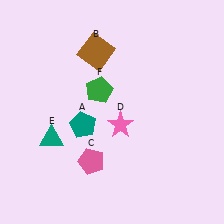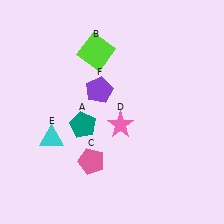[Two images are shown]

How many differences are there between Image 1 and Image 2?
There are 3 differences between the two images.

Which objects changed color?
B changed from brown to lime. E changed from teal to cyan. F changed from green to purple.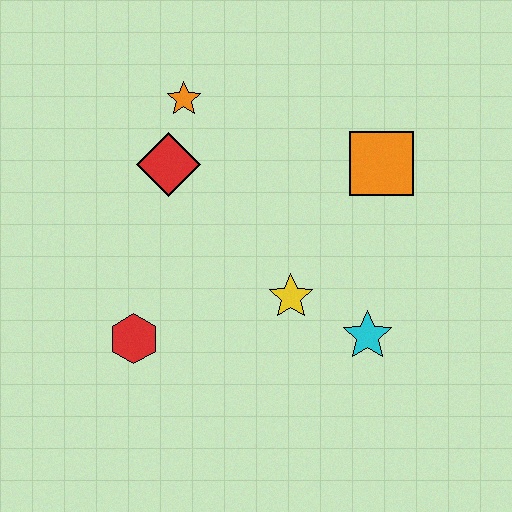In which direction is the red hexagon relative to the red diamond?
The red hexagon is below the red diamond.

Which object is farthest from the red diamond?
The cyan star is farthest from the red diamond.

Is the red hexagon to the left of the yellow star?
Yes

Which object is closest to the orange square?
The yellow star is closest to the orange square.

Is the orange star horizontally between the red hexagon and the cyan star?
Yes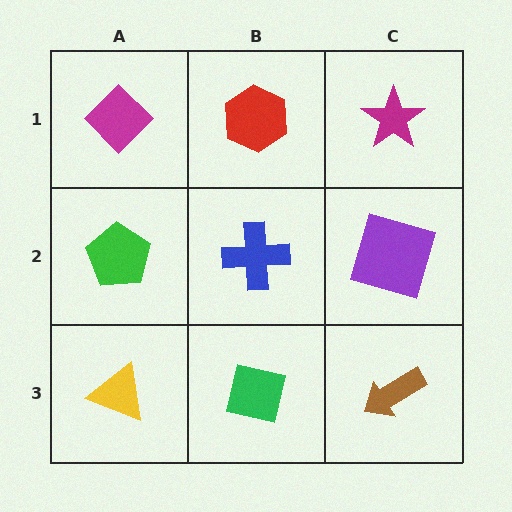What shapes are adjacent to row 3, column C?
A purple square (row 2, column C), a green square (row 3, column B).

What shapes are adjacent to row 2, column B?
A red hexagon (row 1, column B), a green square (row 3, column B), a green pentagon (row 2, column A), a purple square (row 2, column C).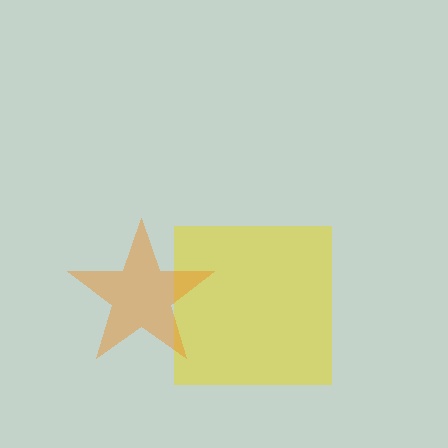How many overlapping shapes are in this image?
There are 2 overlapping shapes in the image.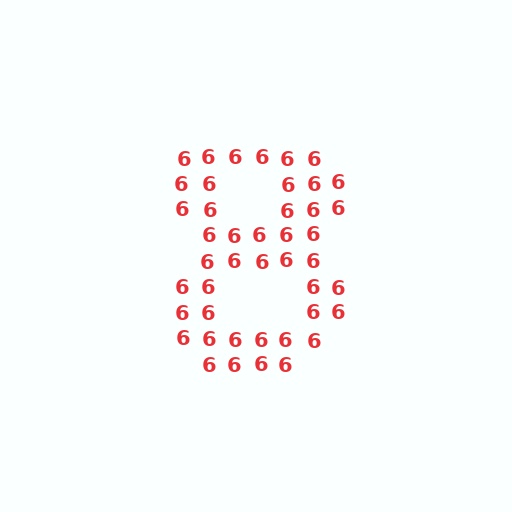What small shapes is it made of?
It is made of small digit 6's.